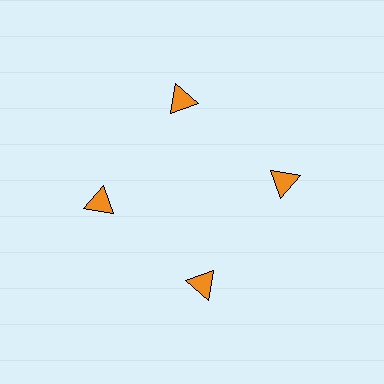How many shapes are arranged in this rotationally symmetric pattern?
There are 4 shapes, arranged in 4 groups of 1.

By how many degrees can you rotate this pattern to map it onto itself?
The pattern maps onto itself every 90 degrees of rotation.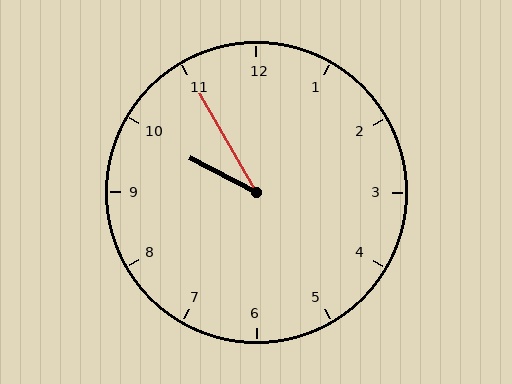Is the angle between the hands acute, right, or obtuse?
It is acute.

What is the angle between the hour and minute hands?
Approximately 32 degrees.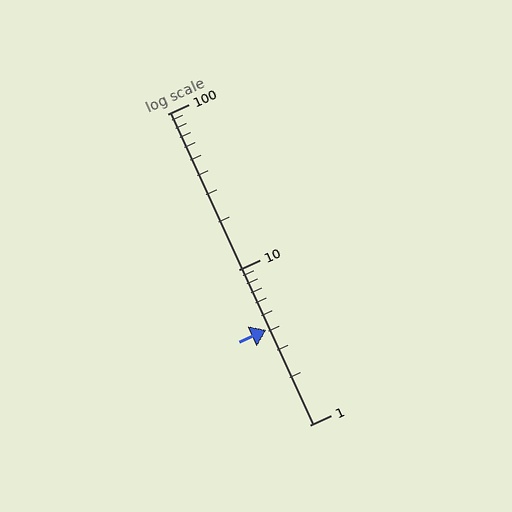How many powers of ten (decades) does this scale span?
The scale spans 2 decades, from 1 to 100.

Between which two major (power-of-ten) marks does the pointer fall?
The pointer is between 1 and 10.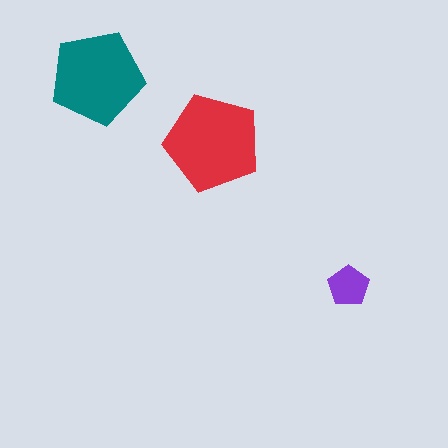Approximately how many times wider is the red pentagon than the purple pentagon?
About 2.5 times wider.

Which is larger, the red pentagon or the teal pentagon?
The red one.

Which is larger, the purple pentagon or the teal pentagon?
The teal one.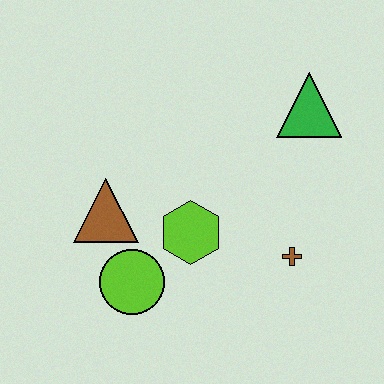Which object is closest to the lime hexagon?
The lime circle is closest to the lime hexagon.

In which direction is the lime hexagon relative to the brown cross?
The lime hexagon is to the left of the brown cross.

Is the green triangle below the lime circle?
No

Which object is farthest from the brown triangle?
The green triangle is farthest from the brown triangle.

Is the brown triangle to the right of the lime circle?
No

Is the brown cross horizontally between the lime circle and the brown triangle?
No